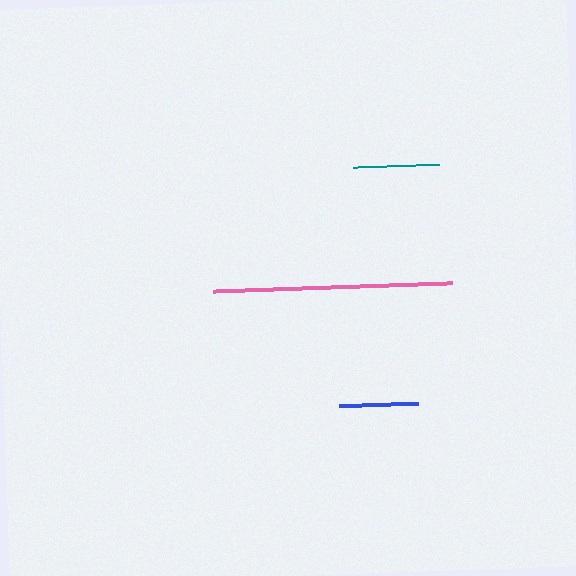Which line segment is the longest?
The pink line is the longest at approximately 239 pixels.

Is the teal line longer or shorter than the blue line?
The teal line is longer than the blue line.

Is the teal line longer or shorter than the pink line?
The pink line is longer than the teal line.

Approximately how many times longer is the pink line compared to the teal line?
The pink line is approximately 2.8 times the length of the teal line.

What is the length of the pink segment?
The pink segment is approximately 239 pixels long.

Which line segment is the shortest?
The blue line is the shortest at approximately 79 pixels.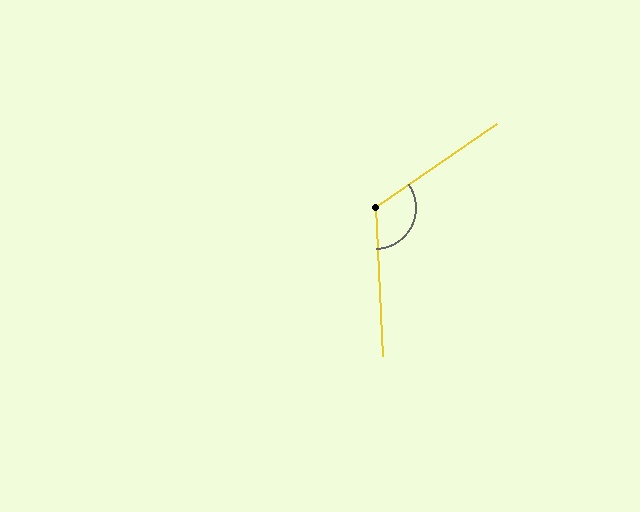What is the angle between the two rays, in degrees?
Approximately 122 degrees.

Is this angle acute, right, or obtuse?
It is obtuse.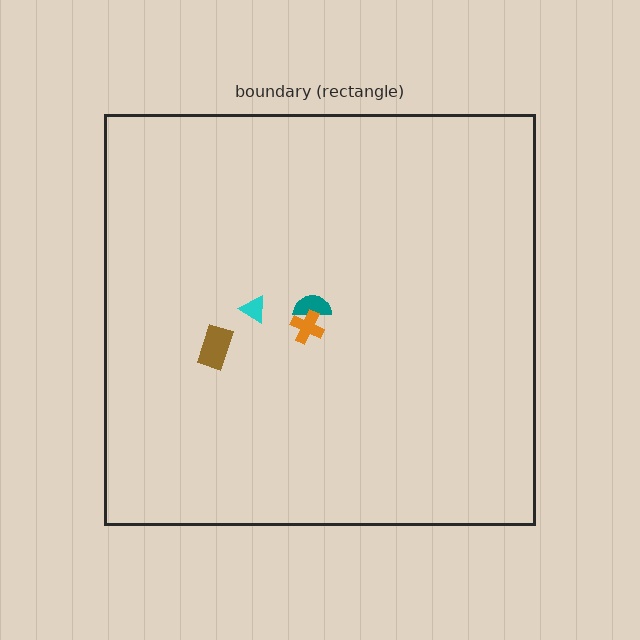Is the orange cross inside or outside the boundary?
Inside.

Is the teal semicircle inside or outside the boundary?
Inside.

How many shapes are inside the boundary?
4 inside, 0 outside.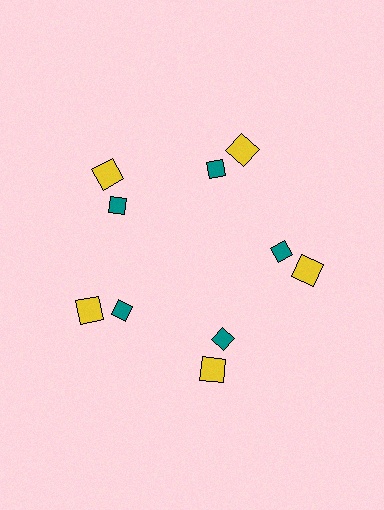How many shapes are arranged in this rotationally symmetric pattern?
There are 10 shapes, arranged in 5 groups of 2.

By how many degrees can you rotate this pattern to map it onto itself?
The pattern maps onto itself every 72 degrees of rotation.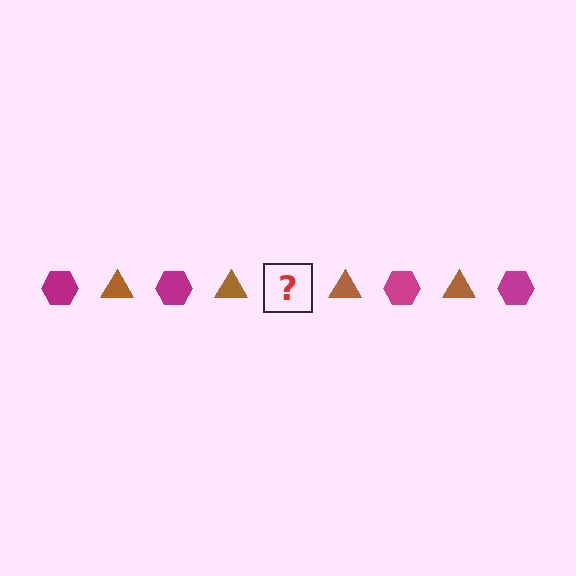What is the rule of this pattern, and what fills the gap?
The rule is that the pattern alternates between magenta hexagon and brown triangle. The gap should be filled with a magenta hexagon.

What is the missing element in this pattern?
The missing element is a magenta hexagon.